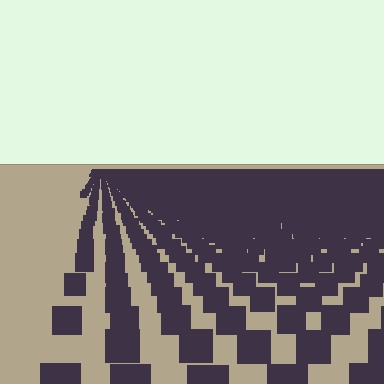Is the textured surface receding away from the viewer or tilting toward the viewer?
The surface is receding away from the viewer. Texture elements get smaller and denser toward the top.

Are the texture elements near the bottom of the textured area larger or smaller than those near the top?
Larger. Near the bottom, elements are closer to the viewer and appear at a bigger on-screen size.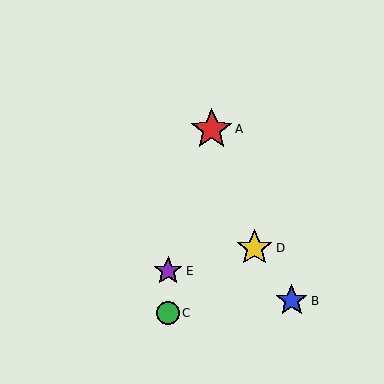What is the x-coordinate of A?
Object A is at x≈212.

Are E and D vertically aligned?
No, E is at x≈168 and D is at x≈255.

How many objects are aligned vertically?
2 objects (C, E) are aligned vertically.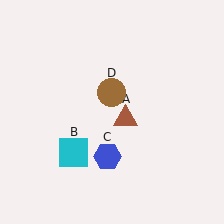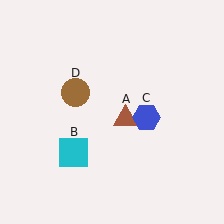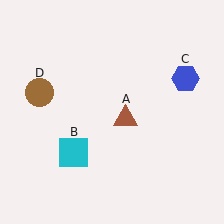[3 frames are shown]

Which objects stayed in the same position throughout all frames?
Brown triangle (object A) and cyan square (object B) remained stationary.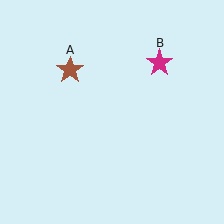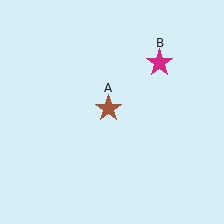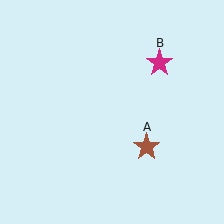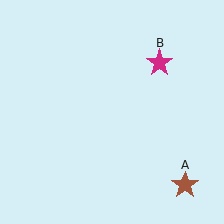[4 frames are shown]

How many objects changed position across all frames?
1 object changed position: brown star (object A).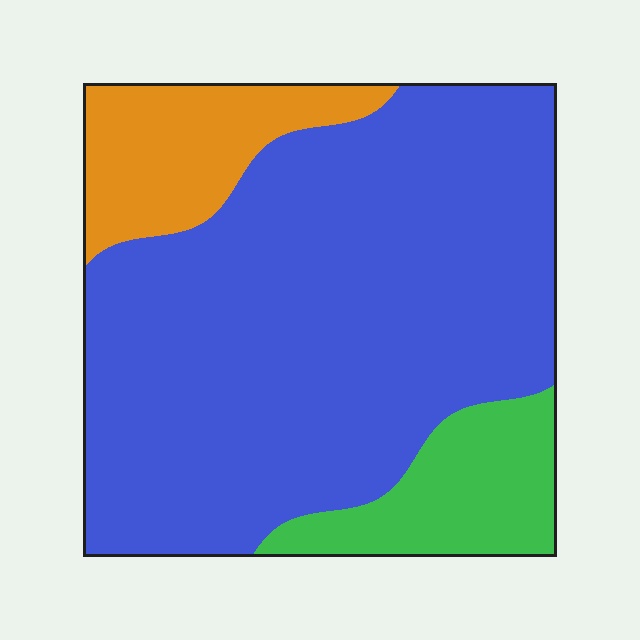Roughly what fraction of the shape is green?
Green takes up less than a quarter of the shape.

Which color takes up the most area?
Blue, at roughly 75%.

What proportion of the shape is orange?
Orange takes up less than a sixth of the shape.